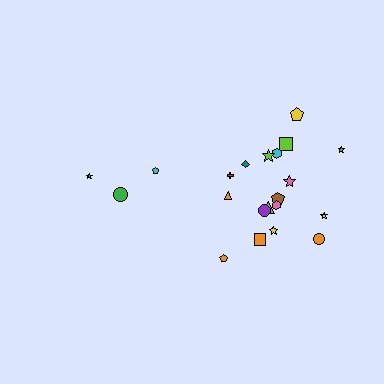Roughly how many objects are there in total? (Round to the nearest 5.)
Roughly 20 objects in total.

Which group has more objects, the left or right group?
The right group.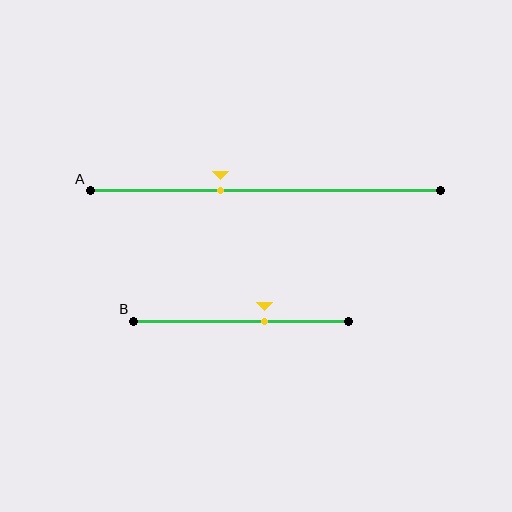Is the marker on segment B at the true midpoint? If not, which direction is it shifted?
No, the marker on segment B is shifted to the right by about 11% of the segment length.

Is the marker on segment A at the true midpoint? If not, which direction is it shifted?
No, the marker on segment A is shifted to the left by about 13% of the segment length.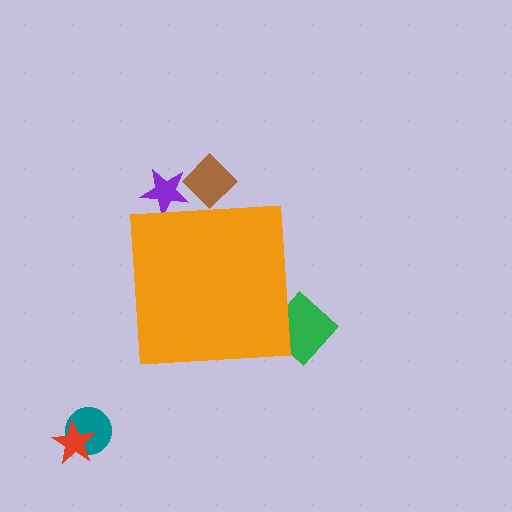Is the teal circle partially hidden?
No, the teal circle is fully visible.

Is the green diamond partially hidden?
Yes, the green diamond is partially hidden behind the orange square.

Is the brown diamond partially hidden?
Yes, the brown diamond is partially hidden behind the orange square.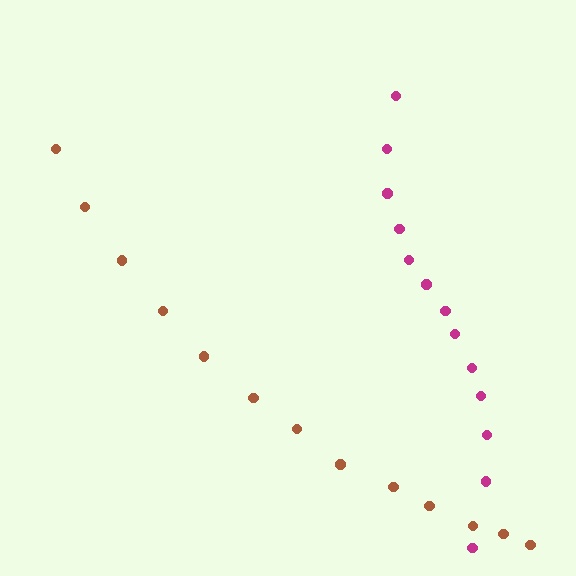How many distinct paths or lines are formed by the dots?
There are 2 distinct paths.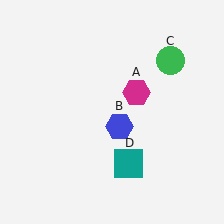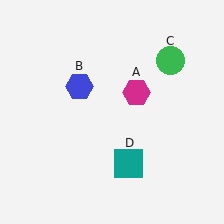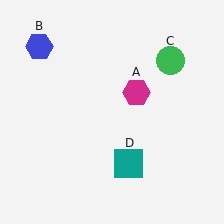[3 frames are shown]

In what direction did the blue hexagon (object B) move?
The blue hexagon (object B) moved up and to the left.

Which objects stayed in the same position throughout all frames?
Magenta hexagon (object A) and green circle (object C) and teal square (object D) remained stationary.